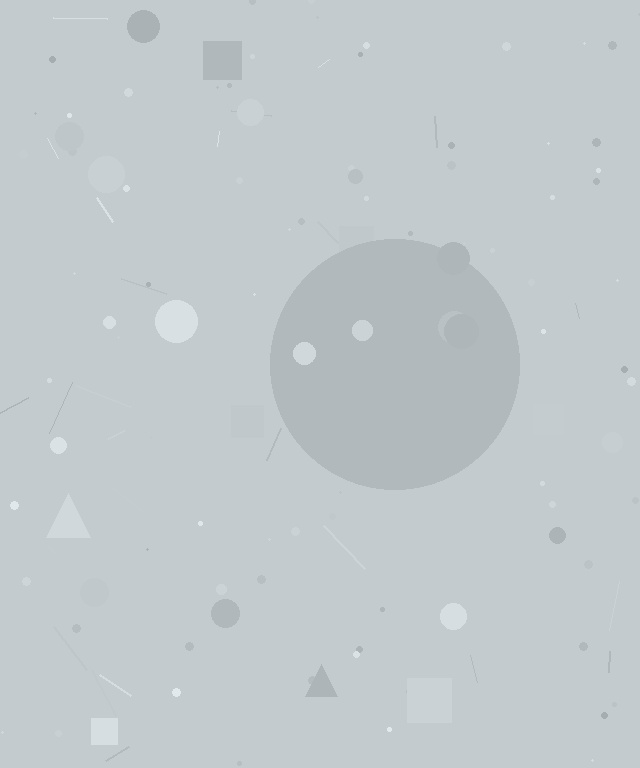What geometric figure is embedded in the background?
A circle is embedded in the background.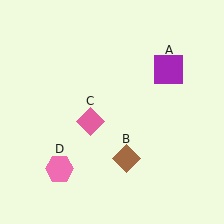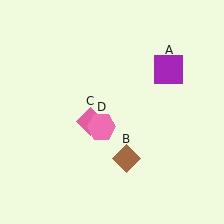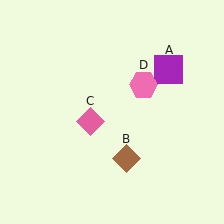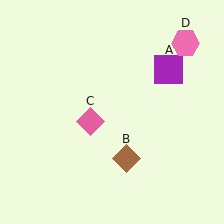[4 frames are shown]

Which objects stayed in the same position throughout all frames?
Purple square (object A) and brown diamond (object B) and pink diamond (object C) remained stationary.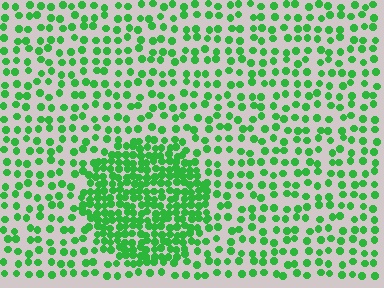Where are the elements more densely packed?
The elements are more densely packed inside the circle boundary.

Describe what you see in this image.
The image contains small green elements arranged at two different densities. A circle-shaped region is visible where the elements are more densely packed than the surrounding area.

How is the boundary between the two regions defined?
The boundary is defined by a change in element density (approximately 2.4x ratio). All elements are the same color, size, and shape.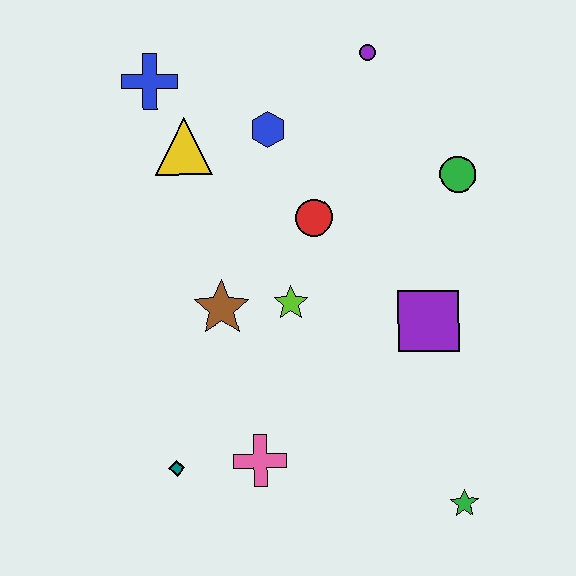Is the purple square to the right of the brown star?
Yes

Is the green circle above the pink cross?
Yes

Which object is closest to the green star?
The purple square is closest to the green star.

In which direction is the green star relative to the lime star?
The green star is below the lime star.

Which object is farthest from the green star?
The blue cross is farthest from the green star.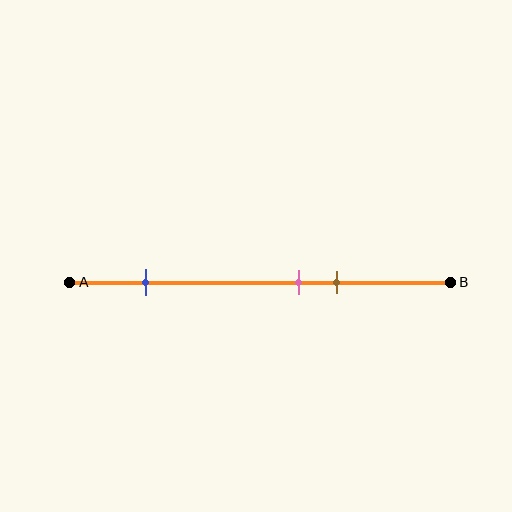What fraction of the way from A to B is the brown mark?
The brown mark is approximately 70% (0.7) of the way from A to B.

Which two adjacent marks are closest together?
The pink and brown marks are the closest adjacent pair.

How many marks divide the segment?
There are 3 marks dividing the segment.